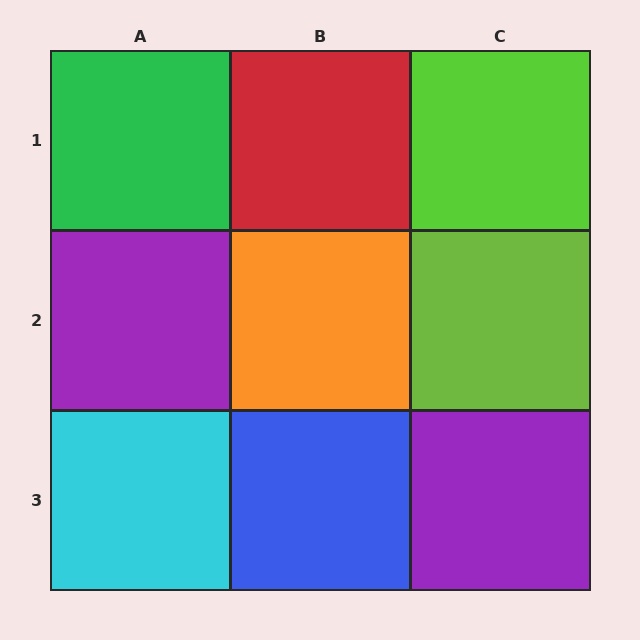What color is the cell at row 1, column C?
Lime.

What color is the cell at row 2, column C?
Lime.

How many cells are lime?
2 cells are lime.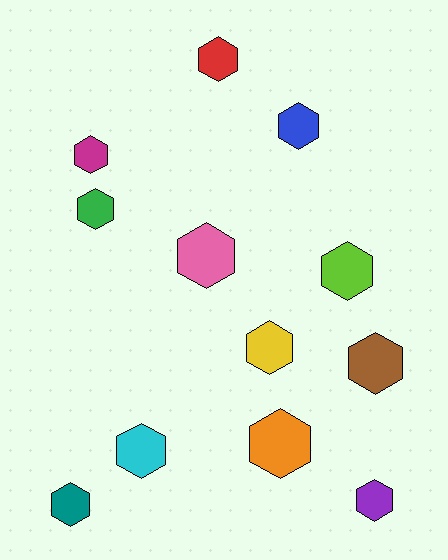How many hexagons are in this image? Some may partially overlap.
There are 12 hexagons.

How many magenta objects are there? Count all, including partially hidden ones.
There is 1 magenta object.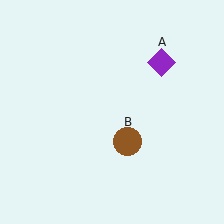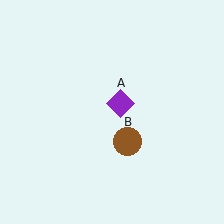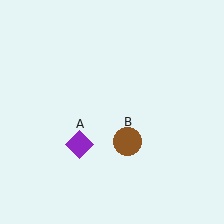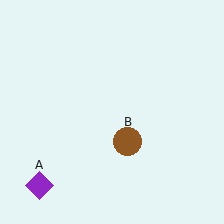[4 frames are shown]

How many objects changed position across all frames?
1 object changed position: purple diamond (object A).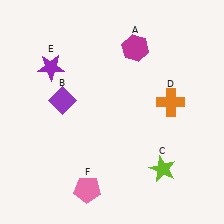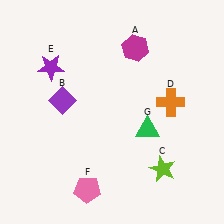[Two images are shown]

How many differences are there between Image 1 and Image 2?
There is 1 difference between the two images.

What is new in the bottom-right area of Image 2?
A green triangle (G) was added in the bottom-right area of Image 2.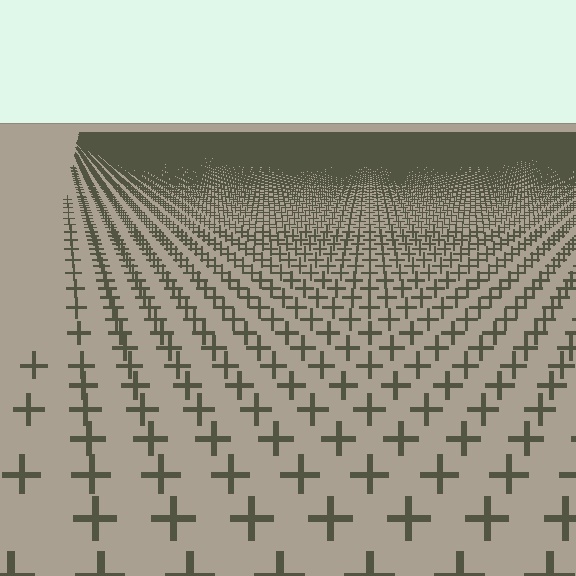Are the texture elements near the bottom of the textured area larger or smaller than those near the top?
Larger. Near the bottom, elements are closer to the viewer and appear at a bigger on-screen size.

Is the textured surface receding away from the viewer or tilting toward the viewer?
The surface is receding away from the viewer. Texture elements get smaller and denser toward the top.